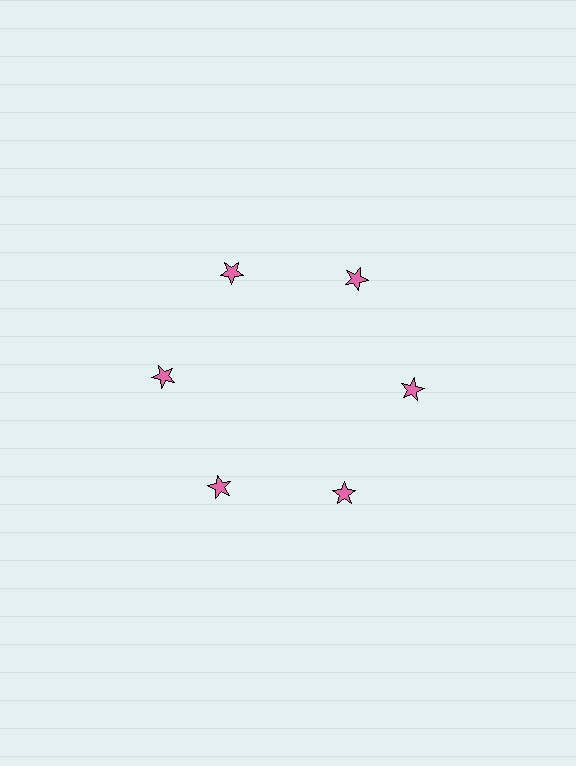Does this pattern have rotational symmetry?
Yes, this pattern has 6-fold rotational symmetry. It looks the same after rotating 60 degrees around the center.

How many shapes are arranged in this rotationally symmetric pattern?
There are 6 shapes, arranged in 6 groups of 1.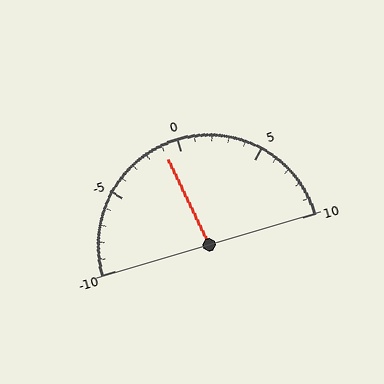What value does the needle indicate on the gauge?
The needle indicates approximately -1.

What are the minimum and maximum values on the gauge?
The gauge ranges from -10 to 10.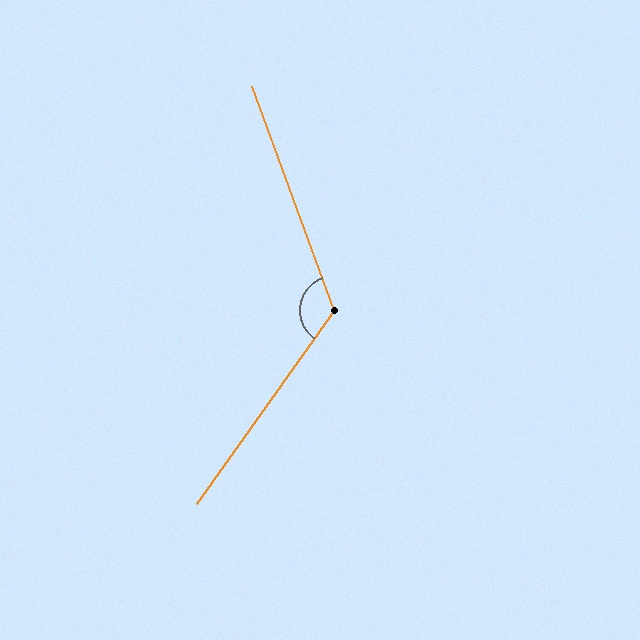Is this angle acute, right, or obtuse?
It is obtuse.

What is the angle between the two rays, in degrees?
Approximately 124 degrees.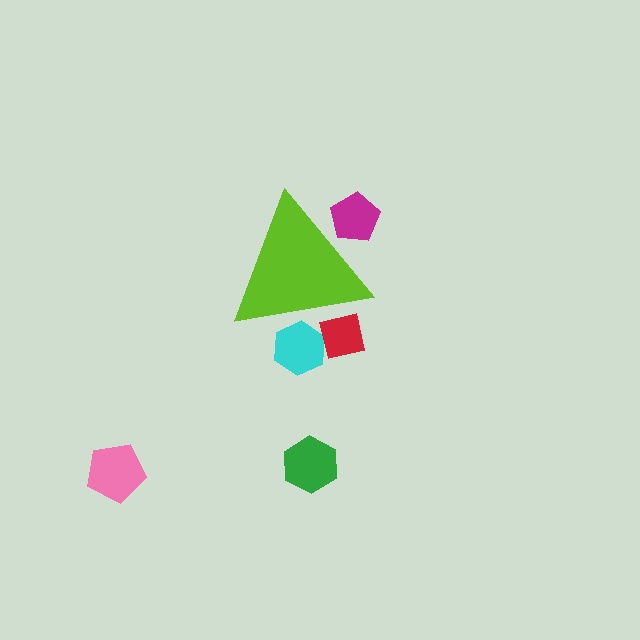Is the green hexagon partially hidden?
No, the green hexagon is fully visible.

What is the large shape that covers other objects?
A lime triangle.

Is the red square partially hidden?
Yes, the red square is partially hidden behind the lime triangle.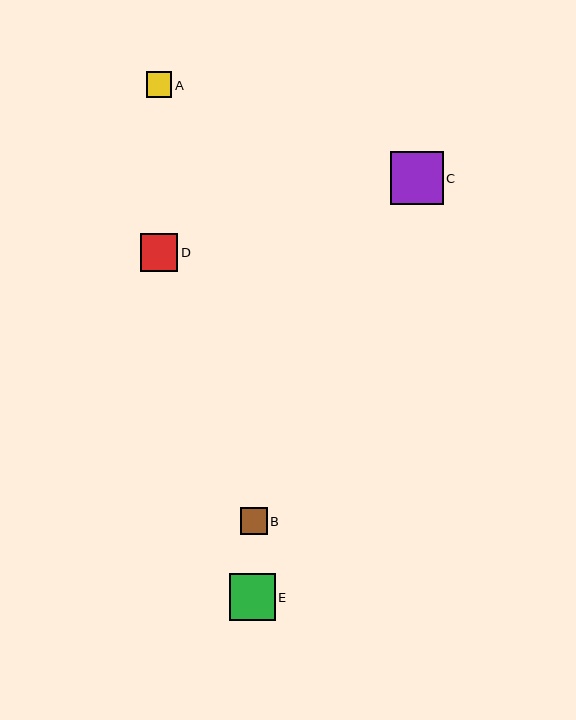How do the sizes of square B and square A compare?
Square B and square A are approximately the same size.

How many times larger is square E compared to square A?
Square E is approximately 1.8 times the size of square A.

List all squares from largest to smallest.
From largest to smallest: C, E, D, B, A.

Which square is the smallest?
Square A is the smallest with a size of approximately 25 pixels.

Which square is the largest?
Square C is the largest with a size of approximately 53 pixels.